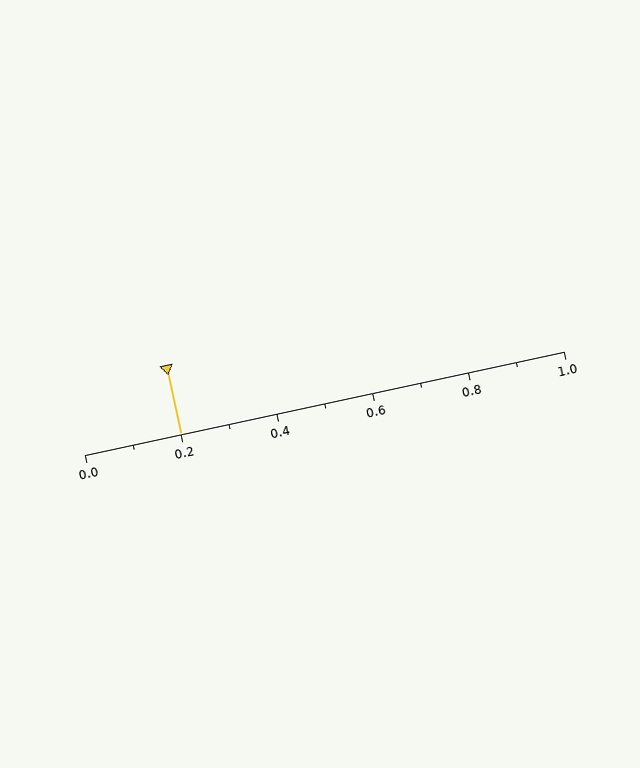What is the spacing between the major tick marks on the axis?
The major ticks are spaced 0.2 apart.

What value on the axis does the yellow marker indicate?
The marker indicates approximately 0.2.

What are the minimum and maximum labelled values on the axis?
The axis runs from 0.0 to 1.0.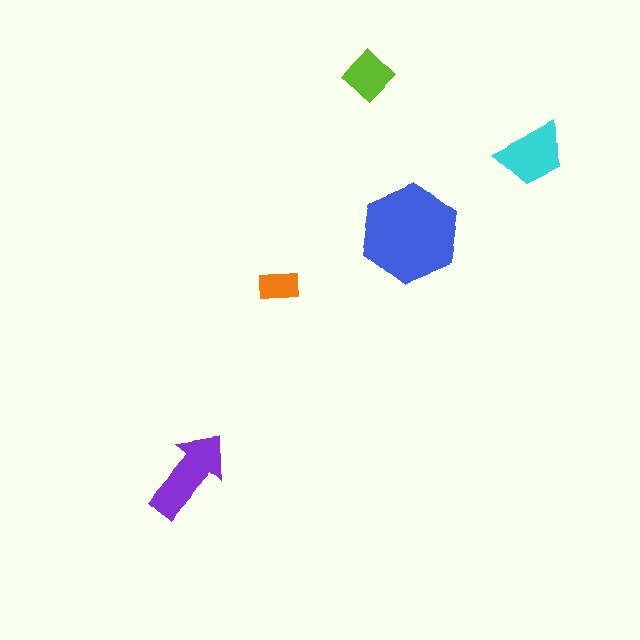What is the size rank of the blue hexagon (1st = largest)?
1st.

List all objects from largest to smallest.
The blue hexagon, the purple arrow, the cyan trapezoid, the lime diamond, the orange rectangle.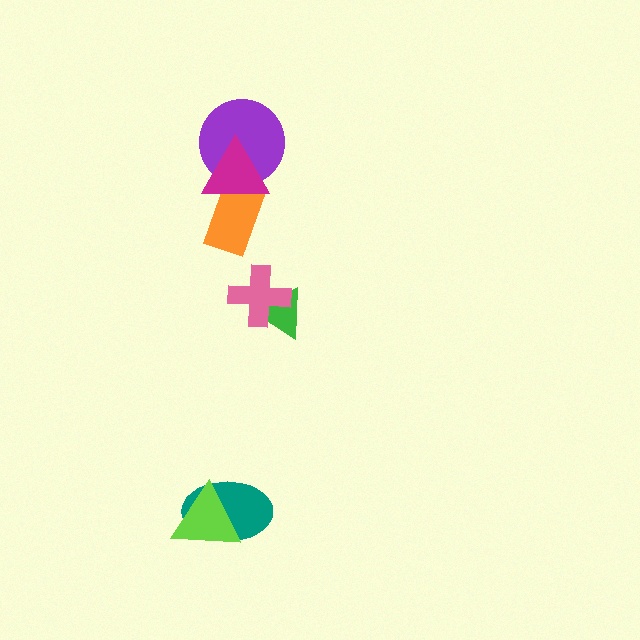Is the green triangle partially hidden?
Yes, it is partially covered by another shape.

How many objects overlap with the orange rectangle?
1 object overlaps with the orange rectangle.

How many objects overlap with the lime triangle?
1 object overlaps with the lime triangle.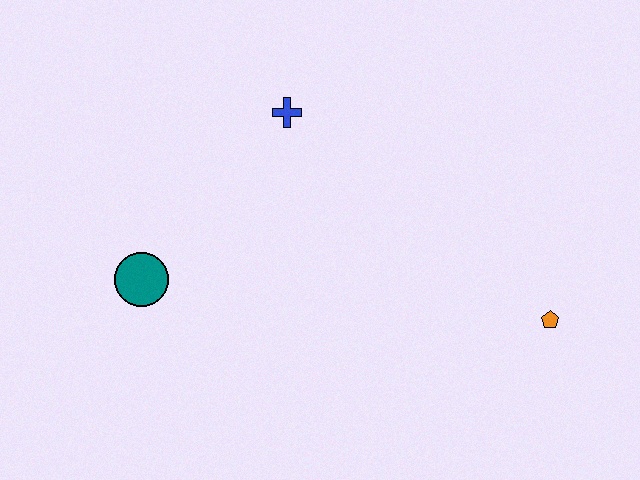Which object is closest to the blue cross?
The teal circle is closest to the blue cross.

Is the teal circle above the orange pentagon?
Yes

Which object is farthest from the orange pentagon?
The teal circle is farthest from the orange pentagon.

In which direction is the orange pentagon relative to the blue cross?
The orange pentagon is to the right of the blue cross.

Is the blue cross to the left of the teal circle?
No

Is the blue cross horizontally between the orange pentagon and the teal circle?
Yes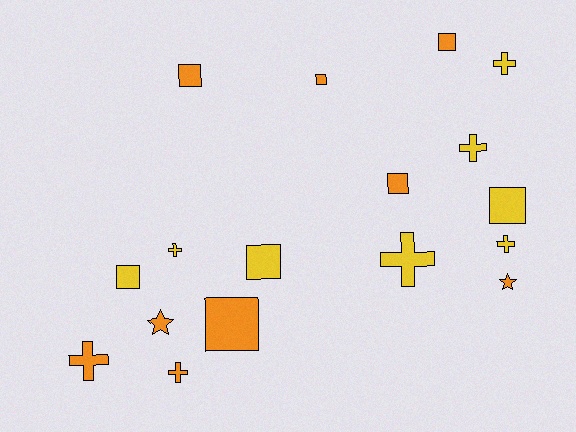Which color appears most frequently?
Orange, with 9 objects.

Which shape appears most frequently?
Square, with 8 objects.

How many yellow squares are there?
There are 3 yellow squares.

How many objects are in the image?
There are 17 objects.